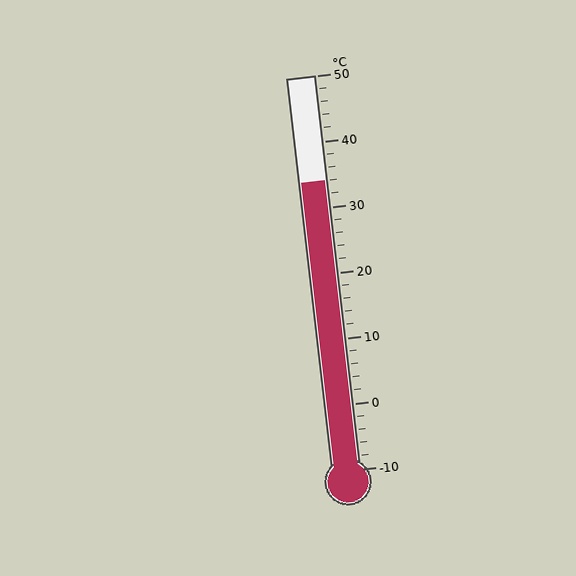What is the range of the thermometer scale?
The thermometer scale ranges from -10°C to 50°C.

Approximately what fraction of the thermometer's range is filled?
The thermometer is filled to approximately 75% of its range.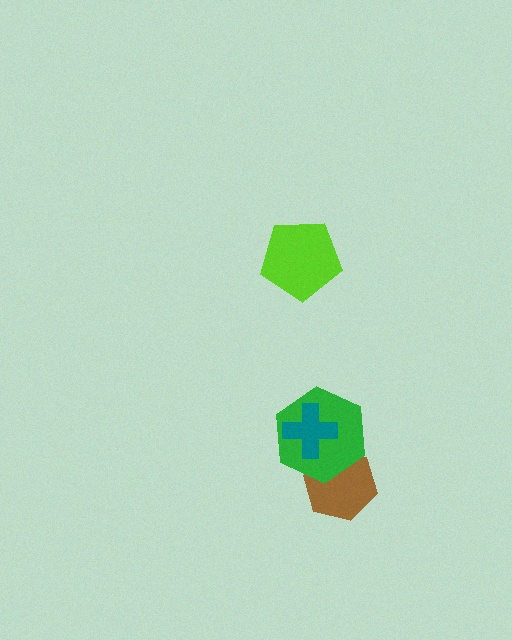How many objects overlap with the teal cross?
1 object overlaps with the teal cross.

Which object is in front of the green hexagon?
The teal cross is in front of the green hexagon.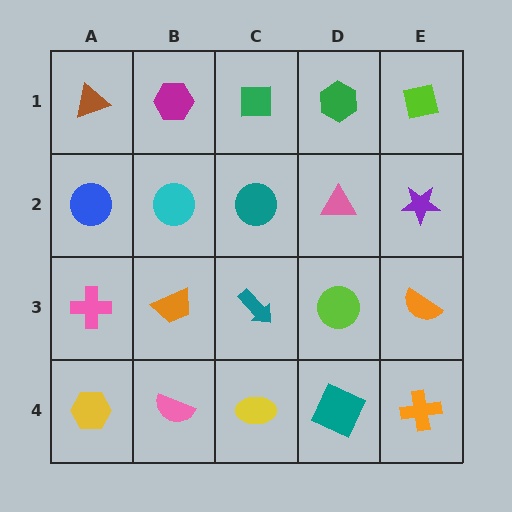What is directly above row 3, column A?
A blue circle.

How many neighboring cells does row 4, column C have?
3.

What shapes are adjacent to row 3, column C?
A teal circle (row 2, column C), a yellow ellipse (row 4, column C), an orange trapezoid (row 3, column B), a lime circle (row 3, column D).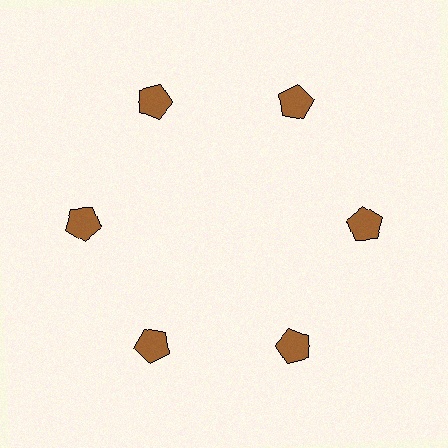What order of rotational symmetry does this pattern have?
This pattern has 6-fold rotational symmetry.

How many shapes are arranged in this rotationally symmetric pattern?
There are 6 shapes, arranged in 6 groups of 1.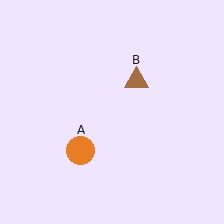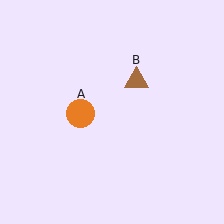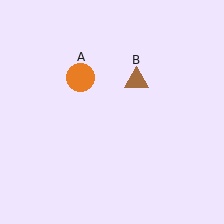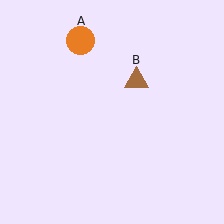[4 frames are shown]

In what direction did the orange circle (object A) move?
The orange circle (object A) moved up.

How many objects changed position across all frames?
1 object changed position: orange circle (object A).